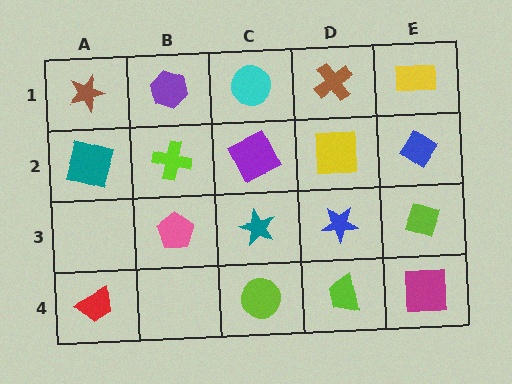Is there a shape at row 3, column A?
No, that cell is empty.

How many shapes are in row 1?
5 shapes.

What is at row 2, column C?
A purple square.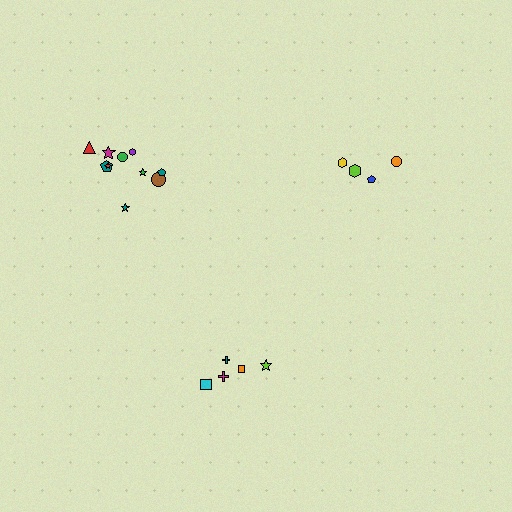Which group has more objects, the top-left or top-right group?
The top-left group.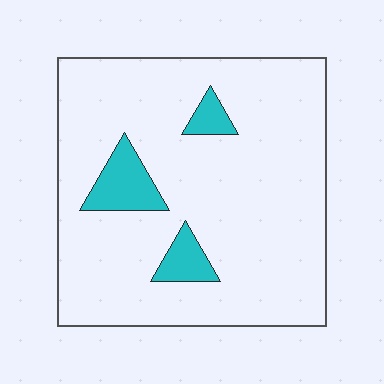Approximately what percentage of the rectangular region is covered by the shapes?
Approximately 10%.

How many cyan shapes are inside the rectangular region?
3.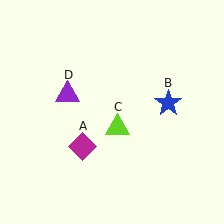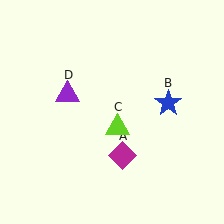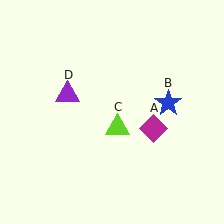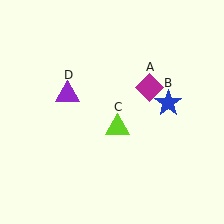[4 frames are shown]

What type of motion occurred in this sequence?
The magenta diamond (object A) rotated counterclockwise around the center of the scene.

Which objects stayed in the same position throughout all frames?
Blue star (object B) and lime triangle (object C) and purple triangle (object D) remained stationary.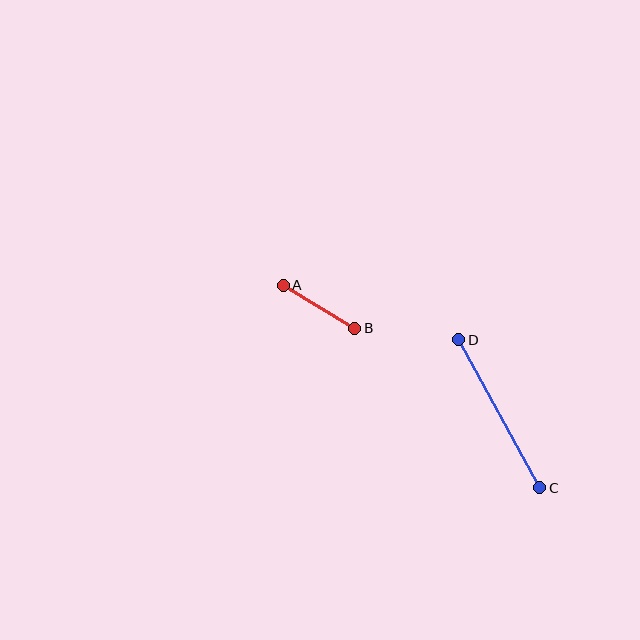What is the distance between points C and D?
The distance is approximately 169 pixels.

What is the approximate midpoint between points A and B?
The midpoint is at approximately (319, 307) pixels.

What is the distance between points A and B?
The distance is approximately 84 pixels.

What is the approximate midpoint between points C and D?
The midpoint is at approximately (499, 414) pixels.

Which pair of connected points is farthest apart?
Points C and D are farthest apart.